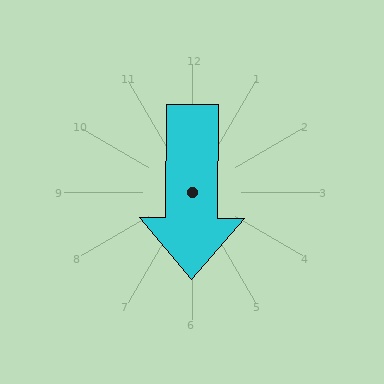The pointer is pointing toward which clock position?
Roughly 6 o'clock.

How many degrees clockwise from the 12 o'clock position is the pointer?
Approximately 180 degrees.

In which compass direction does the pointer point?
South.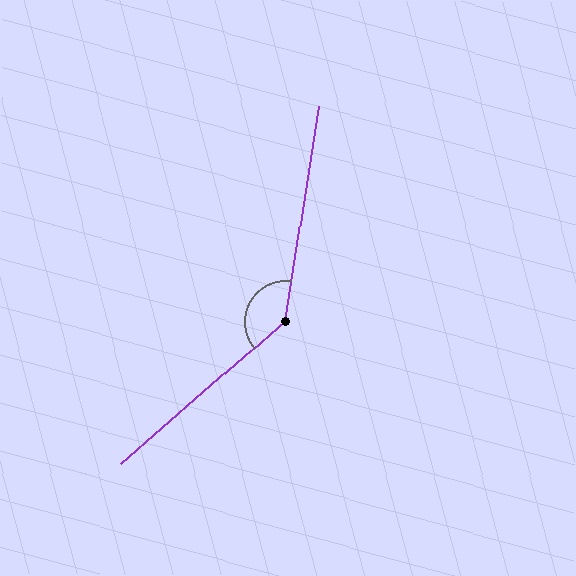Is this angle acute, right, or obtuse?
It is obtuse.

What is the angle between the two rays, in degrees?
Approximately 140 degrees.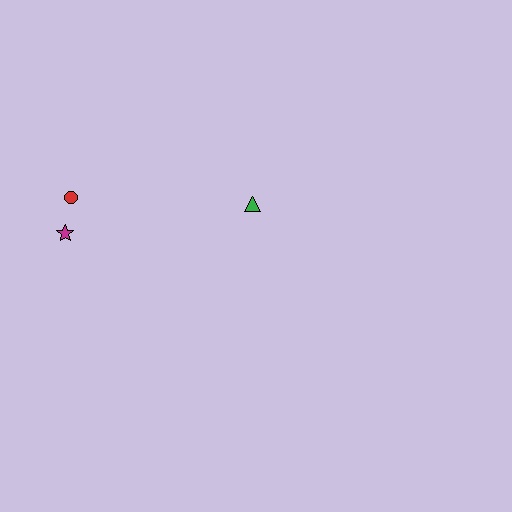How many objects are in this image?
There are 3 objects.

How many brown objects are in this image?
There are no brown objects.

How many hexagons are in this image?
There are no hexagons.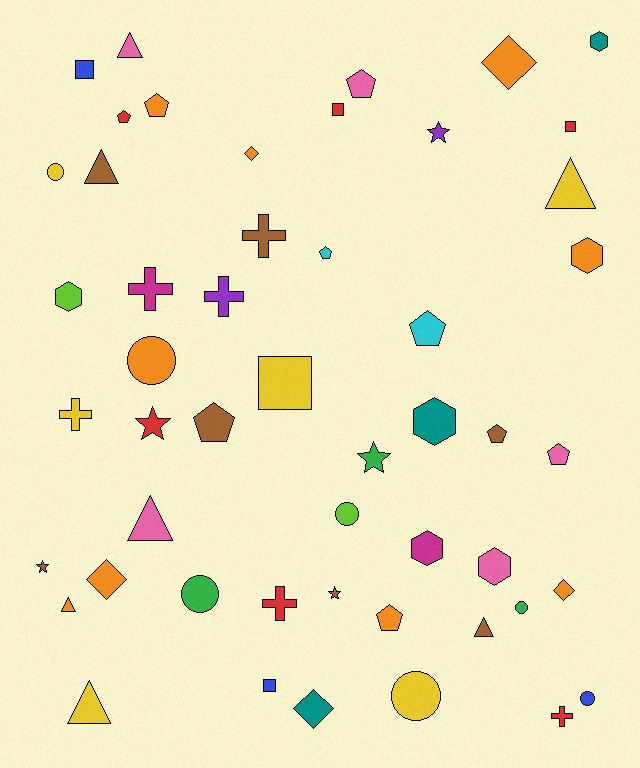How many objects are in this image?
There are 50 objects.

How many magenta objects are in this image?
There are 2 magenta objects.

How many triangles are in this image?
There are 7 triangles.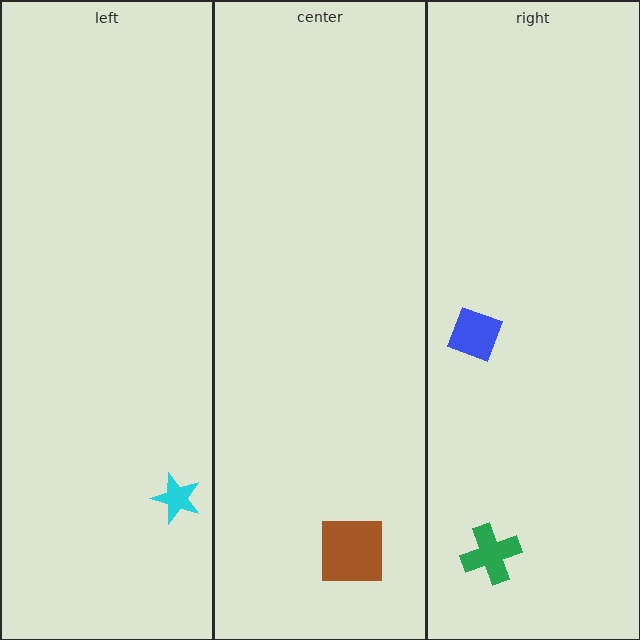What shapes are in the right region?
The blue diamond, the green cross.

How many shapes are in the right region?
2.